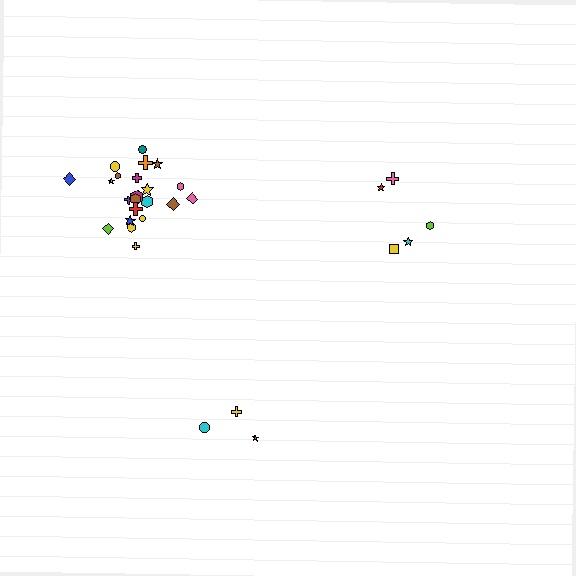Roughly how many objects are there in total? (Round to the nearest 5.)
Roughly 30 objects in total.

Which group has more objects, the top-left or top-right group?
The top-left group.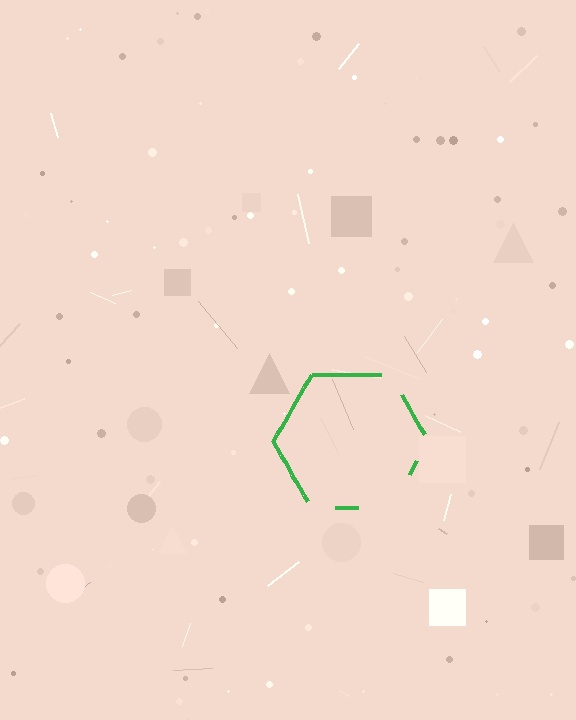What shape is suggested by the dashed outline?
The dashed outline suggests a hexagon.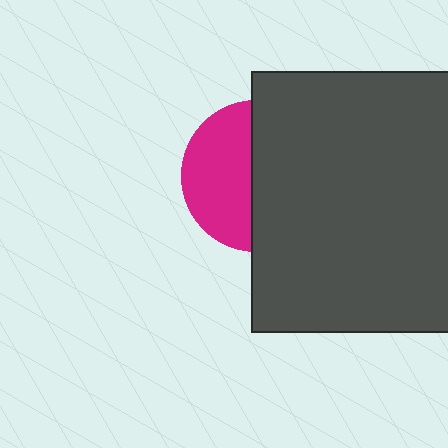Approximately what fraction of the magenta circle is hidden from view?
Roughly 54% of the magenta circle is hidden behind the dark gray rectangle.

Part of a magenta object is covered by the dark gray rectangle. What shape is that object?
It is a circle.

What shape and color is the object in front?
The object in front is a dark gray rectangle.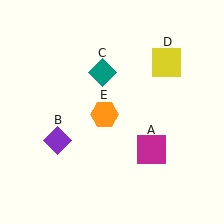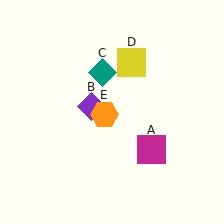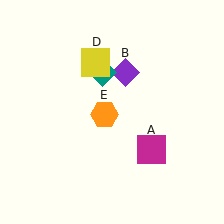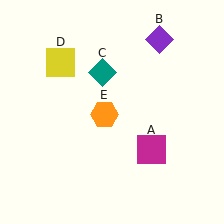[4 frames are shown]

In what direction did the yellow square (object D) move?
The yellow square (object D) moved left.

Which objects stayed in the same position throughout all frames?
Magenta square (object A) and teal diamond (object C) and orange hexagon (object E) remained stationary.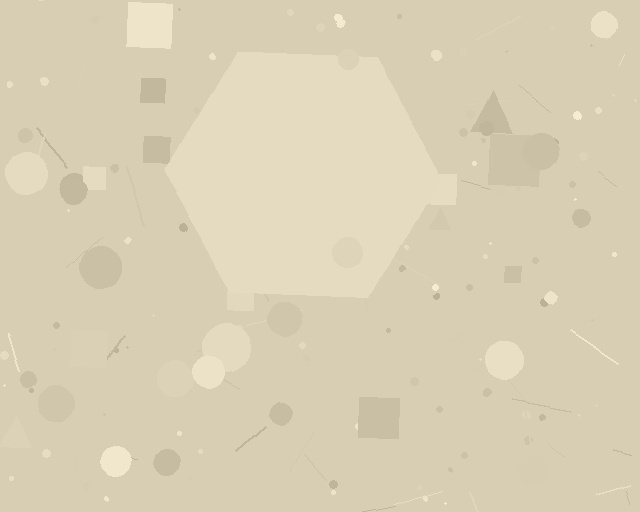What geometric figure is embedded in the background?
A hexagon is embedded in the background.